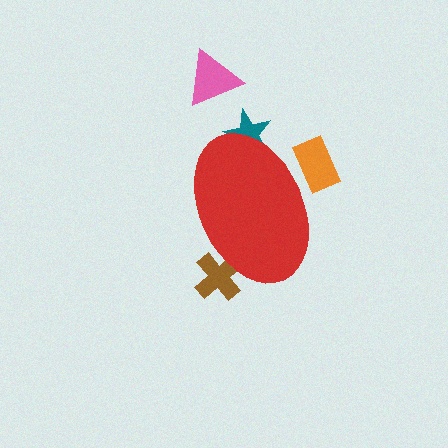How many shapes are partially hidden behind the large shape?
3 shapes are partially hidden.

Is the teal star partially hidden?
Yes, the teal star is partially hidden behind the red ellipse.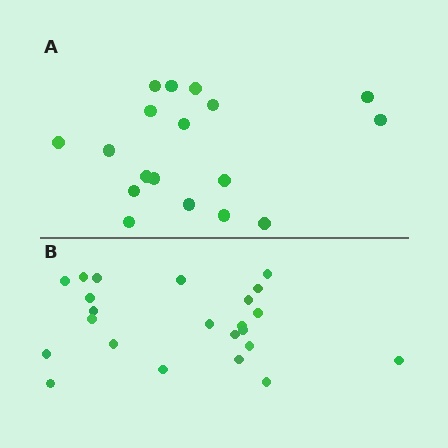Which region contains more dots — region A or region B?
Region B (the bottom region) has more dots.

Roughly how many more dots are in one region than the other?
Region B has about 5 more dots than region A.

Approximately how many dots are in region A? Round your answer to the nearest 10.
About 20 dots. (The exact count is 18, which rounds to 20.)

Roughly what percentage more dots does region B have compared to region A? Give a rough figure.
About 30% more.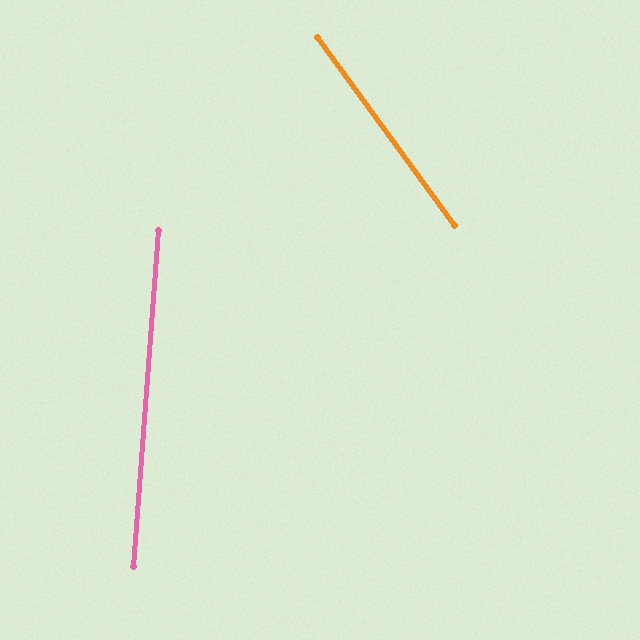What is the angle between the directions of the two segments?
Approximately 40 degrees.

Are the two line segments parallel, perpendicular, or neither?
Neither parallel nor perpendicular — they differ by about 40°.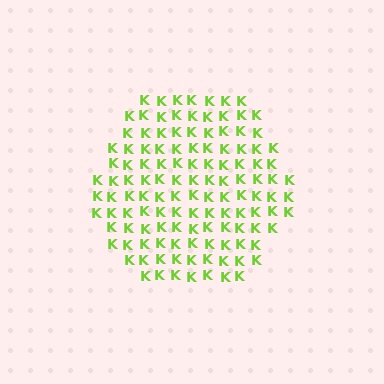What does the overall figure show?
The overall figure shows a hexagon.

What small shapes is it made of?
It is made of small letter K's.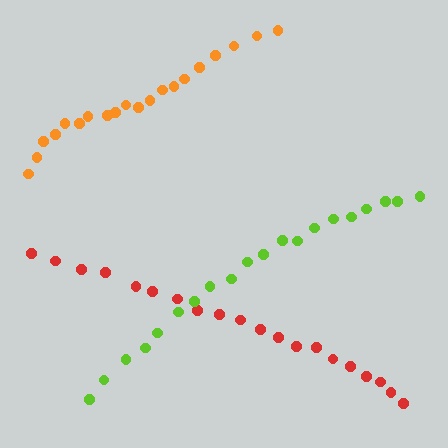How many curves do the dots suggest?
There are 3 distinct paths.